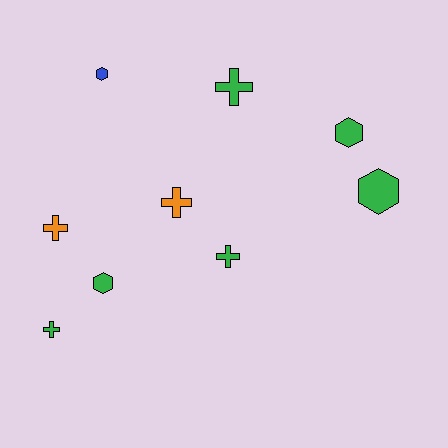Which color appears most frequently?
Green, with 6 objects.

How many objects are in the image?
There are 9 objects.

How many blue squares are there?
There are no blue squares.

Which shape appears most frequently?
Cross, with 5 objects.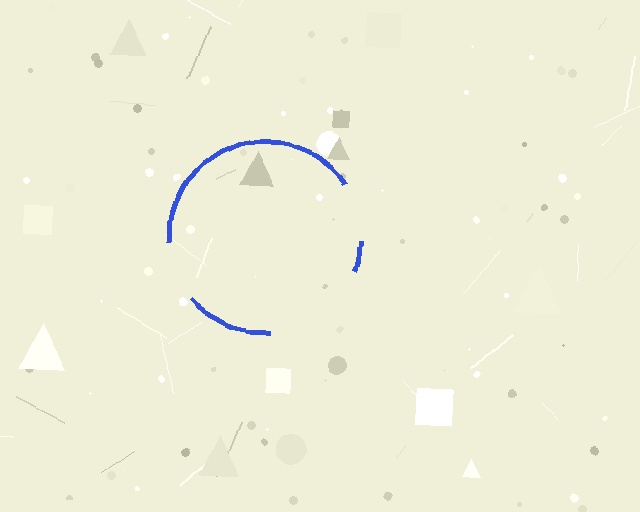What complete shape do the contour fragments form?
The contour fragments form a circle.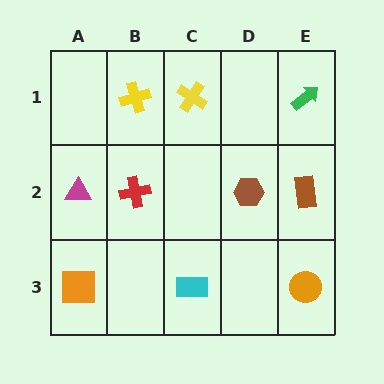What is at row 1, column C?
A yellow cross.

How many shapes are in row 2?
4 shapes.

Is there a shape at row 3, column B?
No, that cell is empty.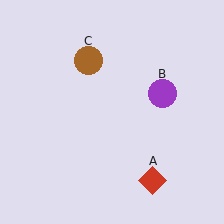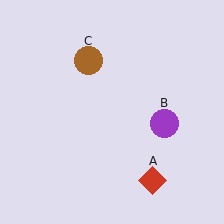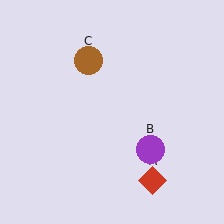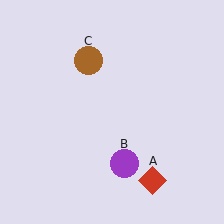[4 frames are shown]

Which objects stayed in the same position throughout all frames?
Red diamond (object A) and brown circle (object C) remained stationary.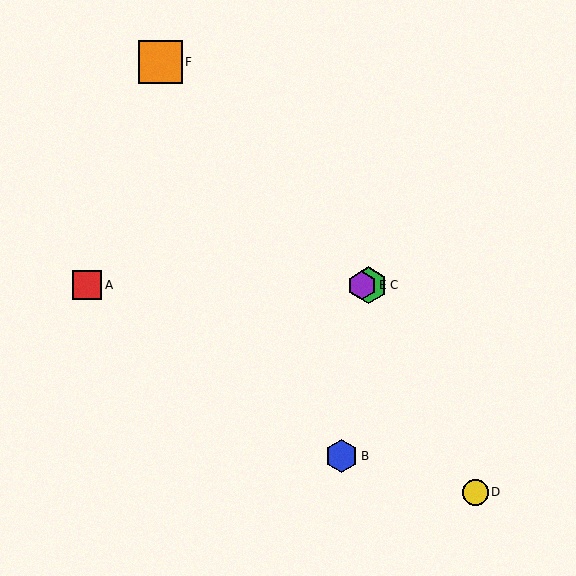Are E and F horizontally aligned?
No, E is at y≈285 and F is at y≈62.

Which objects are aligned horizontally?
Objects A, C, E are aligned horizontally.